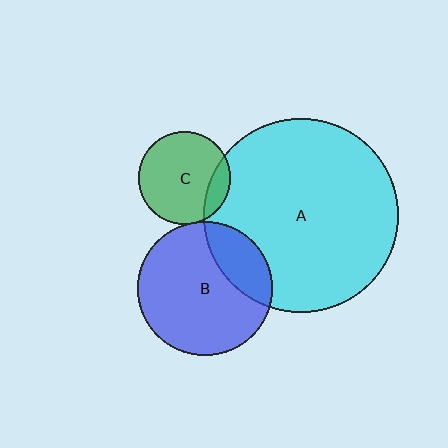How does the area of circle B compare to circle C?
Approximately 2.1 times.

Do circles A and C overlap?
Yes.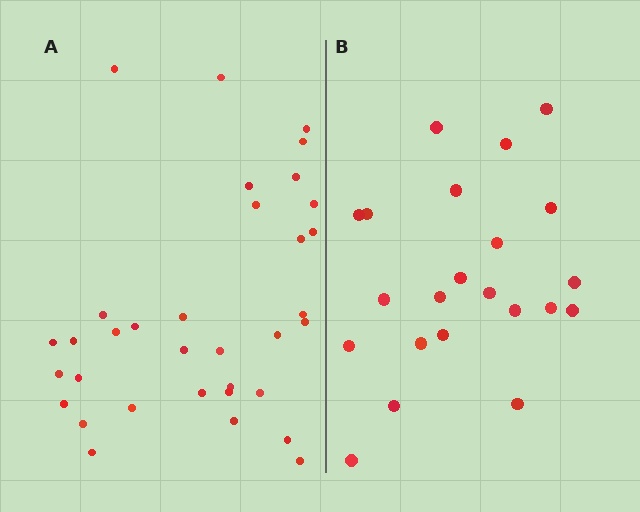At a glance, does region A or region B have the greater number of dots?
Region A (the left region) has more dots.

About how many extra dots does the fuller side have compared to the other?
Region A has roughly 12 or so more dots than region B.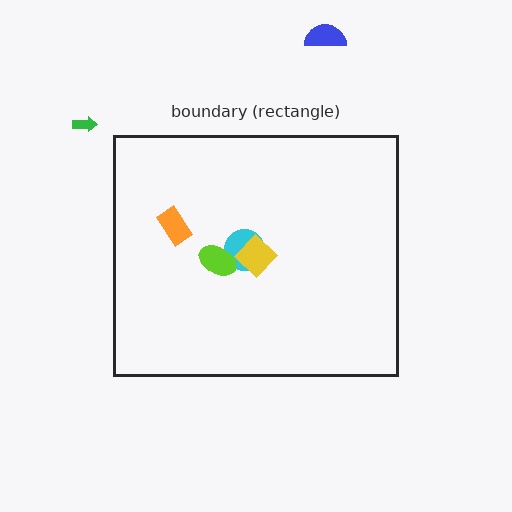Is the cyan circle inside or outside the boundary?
Inside.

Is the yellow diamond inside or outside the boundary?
Inside.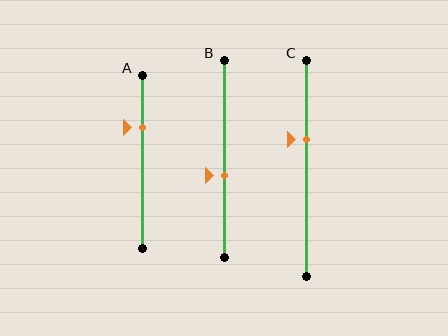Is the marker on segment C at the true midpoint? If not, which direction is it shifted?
No, the marker on segment C is shifted upward by about 13% of the segment length.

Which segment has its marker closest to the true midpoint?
Segment B has its marker closest to the true midpoint.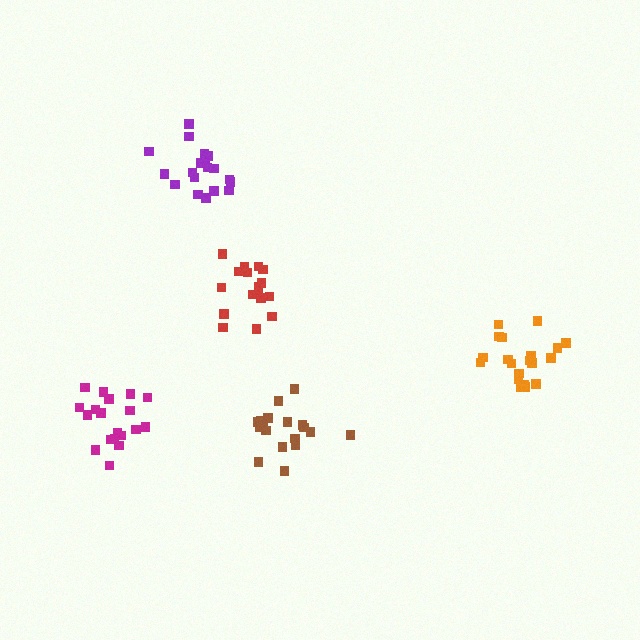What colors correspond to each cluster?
The clusters are colored: magenta, brown, red, purple, orange.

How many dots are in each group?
Group 1: 19 dots, Group 2: 18 dots, Group 3: 18 dots, Group 4: 19 dots, Group 5: 20 dots (94 total).